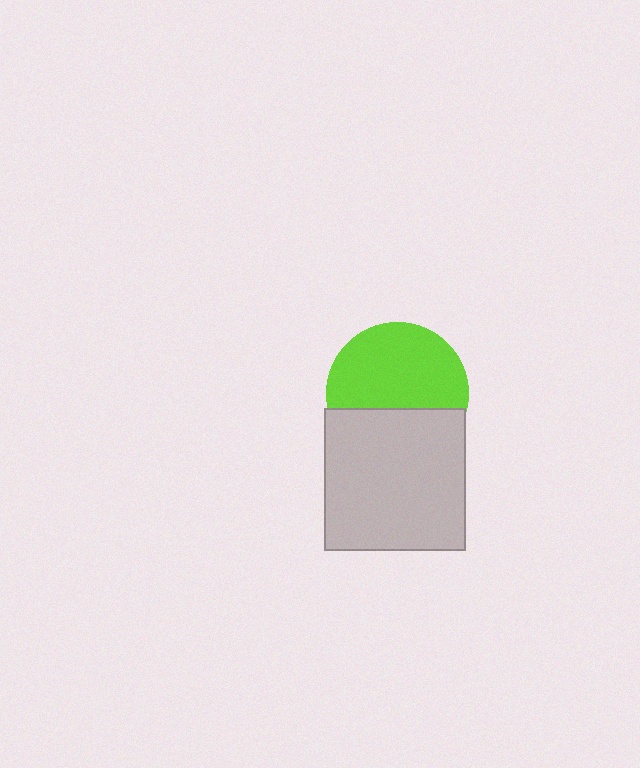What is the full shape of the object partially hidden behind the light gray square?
The partially hidden object is a lime circle.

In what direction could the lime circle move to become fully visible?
The lime circle could move up. That would shift it out from behind the light gray square entirely.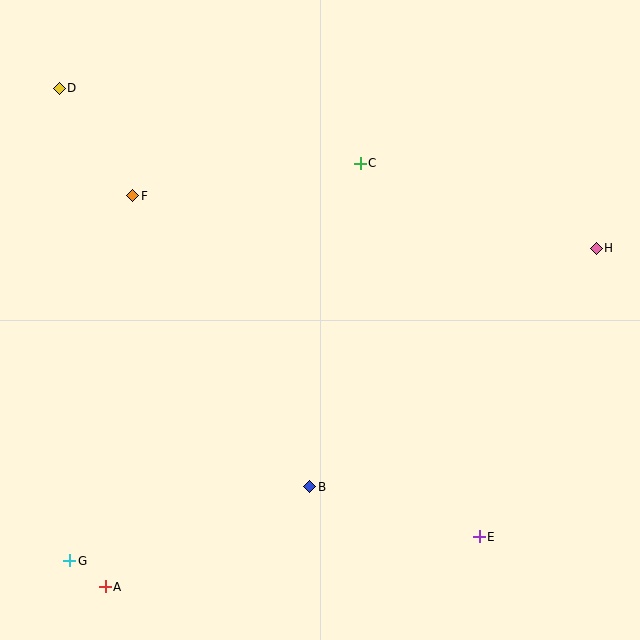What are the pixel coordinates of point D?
Point D is at (59, 88).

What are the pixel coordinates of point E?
Point E is at (479, 537).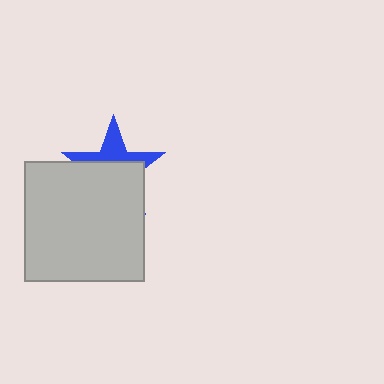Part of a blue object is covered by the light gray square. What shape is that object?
It is a star.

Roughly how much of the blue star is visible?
A small part of it is visible (roughly 40%).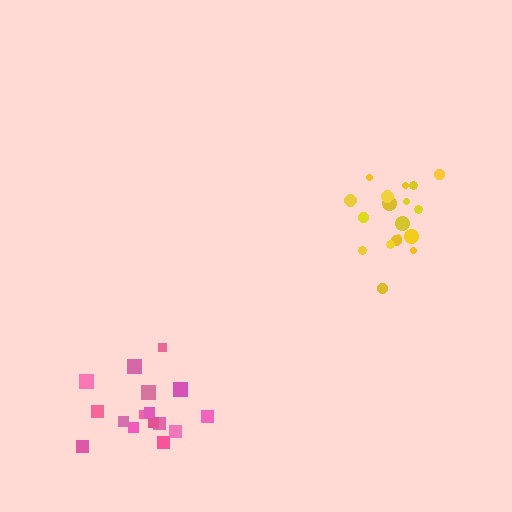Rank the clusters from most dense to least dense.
yellow, pink.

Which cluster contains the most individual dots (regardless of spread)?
Yellow (18).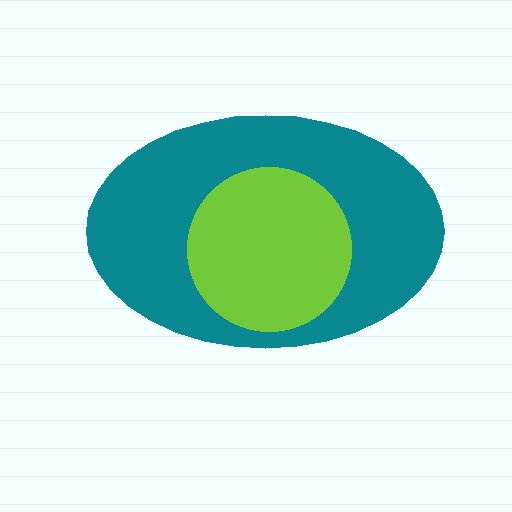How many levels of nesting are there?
2.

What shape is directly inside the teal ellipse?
The lime circle.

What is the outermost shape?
The teal ellipse.